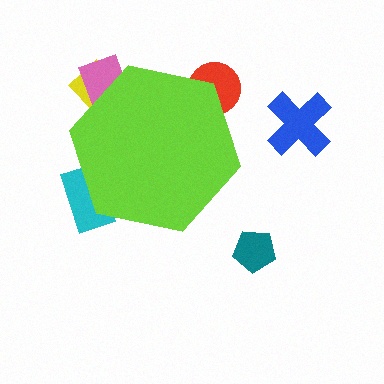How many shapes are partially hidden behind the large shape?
4 shapes are partially hidden.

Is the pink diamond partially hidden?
Yes, the pink diamond is partially hidden behind the lime hexagon.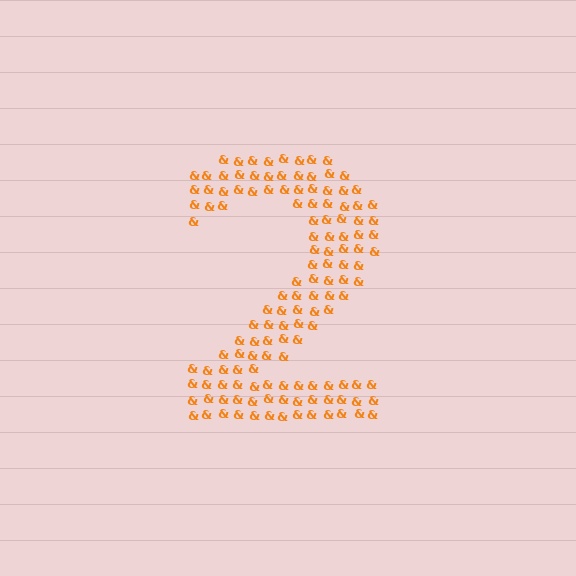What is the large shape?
The large shape is the digit 2.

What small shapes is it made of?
It is made of small ampersands.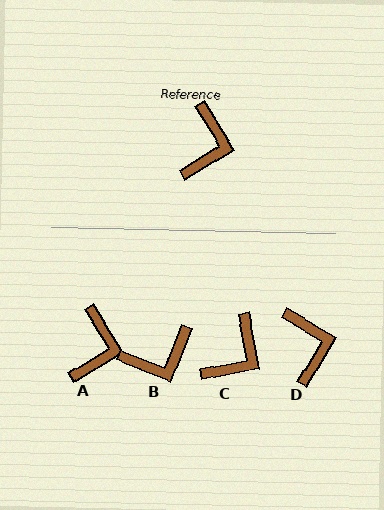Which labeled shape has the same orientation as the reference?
A.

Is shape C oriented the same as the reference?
No, it is off by about 21 degrees.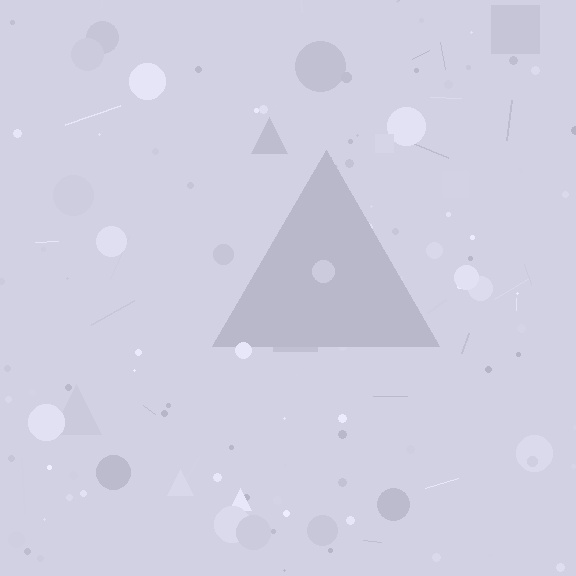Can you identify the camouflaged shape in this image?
The camouflaged shape is a triangle.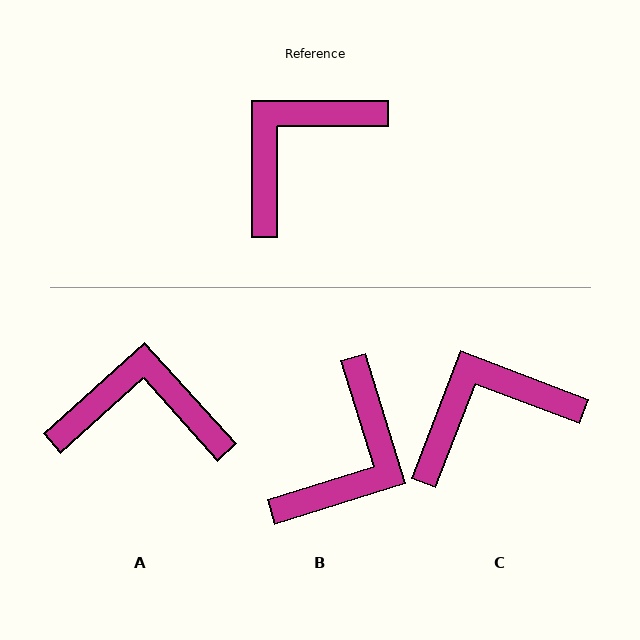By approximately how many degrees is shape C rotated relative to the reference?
Approximately 21 degrees clockwise.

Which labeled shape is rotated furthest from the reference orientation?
B, about 163 degrees away.